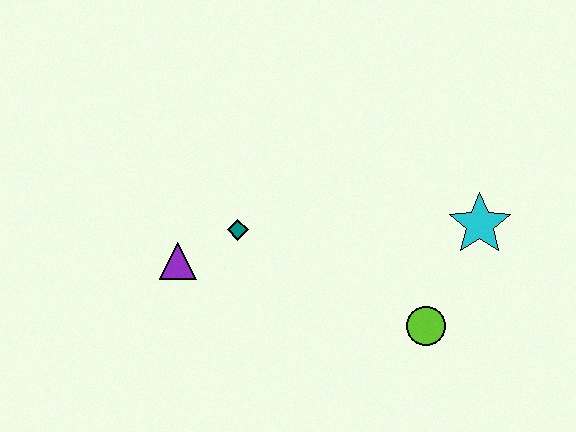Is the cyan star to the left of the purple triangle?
No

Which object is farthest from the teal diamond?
The cyan star is farthest from the teal diamond.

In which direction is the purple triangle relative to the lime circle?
The purple triangle is to the left of the lime circle.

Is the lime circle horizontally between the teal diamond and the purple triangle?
No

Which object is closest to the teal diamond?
The purple triangle is closest to the teal diamond.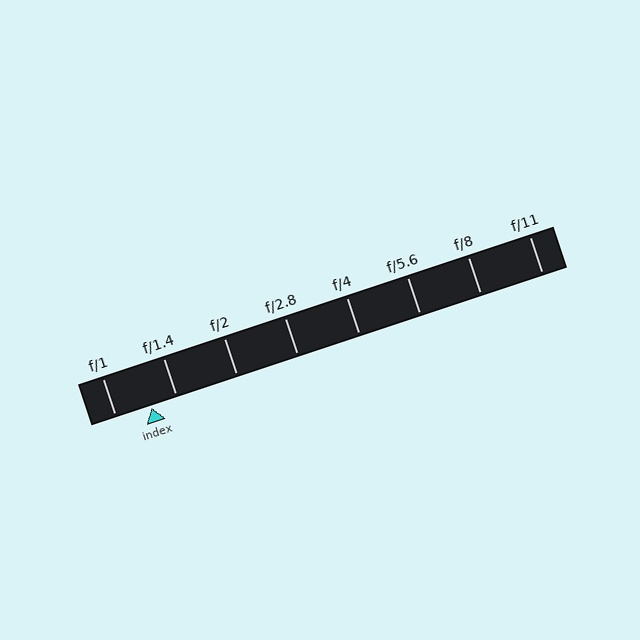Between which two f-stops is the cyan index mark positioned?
The index mark is between f/1 and f/1.4.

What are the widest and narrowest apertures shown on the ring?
The widest aperture shown is f/1 and the narrowest is f/11.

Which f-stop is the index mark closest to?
The index mark is closest to f/1.4.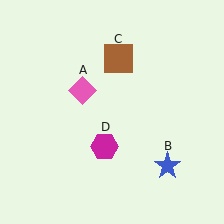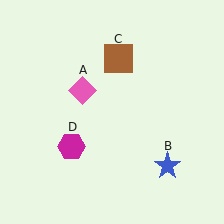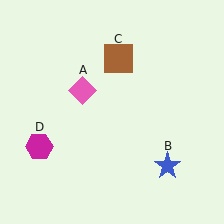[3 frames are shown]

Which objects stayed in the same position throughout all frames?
Pink diamond (object A) and blue star (object B) and brown square (object C) remained stationary.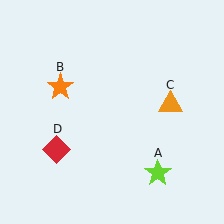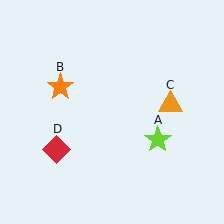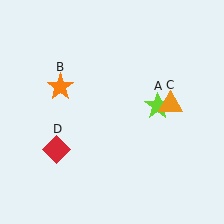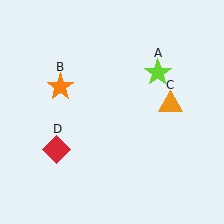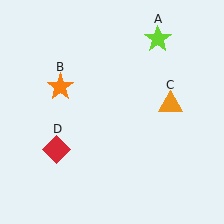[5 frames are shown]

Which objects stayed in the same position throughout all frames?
Orange star (object B) and orange triangle (object C) and red diamond (object D) remained stationary.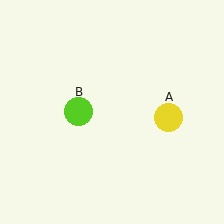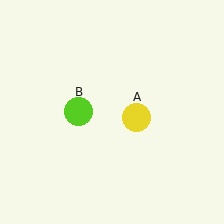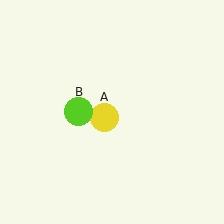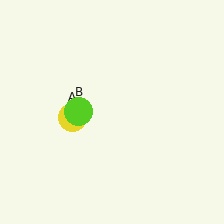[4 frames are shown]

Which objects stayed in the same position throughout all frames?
Lime circle (object B) remained stationary.